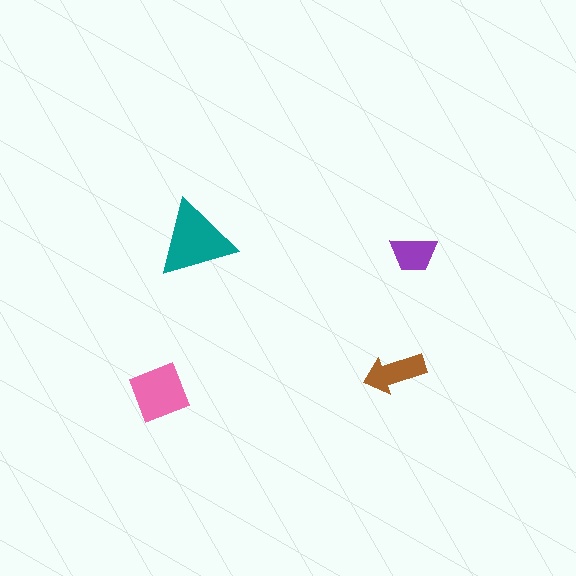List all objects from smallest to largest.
The purple trapezoid, the brown arrow, the pink square, the teal triangle.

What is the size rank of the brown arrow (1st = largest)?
3rd.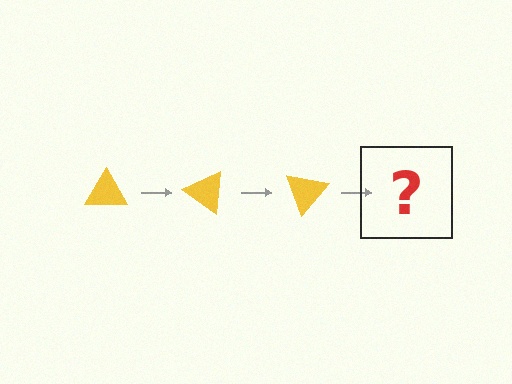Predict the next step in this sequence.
The next step is a yellow triangle rotated 105 degrees.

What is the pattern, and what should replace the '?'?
The pattern is that the triangle rotates 35 degrees each step. The '?' should be a yellow triangle rotated 105 degrees.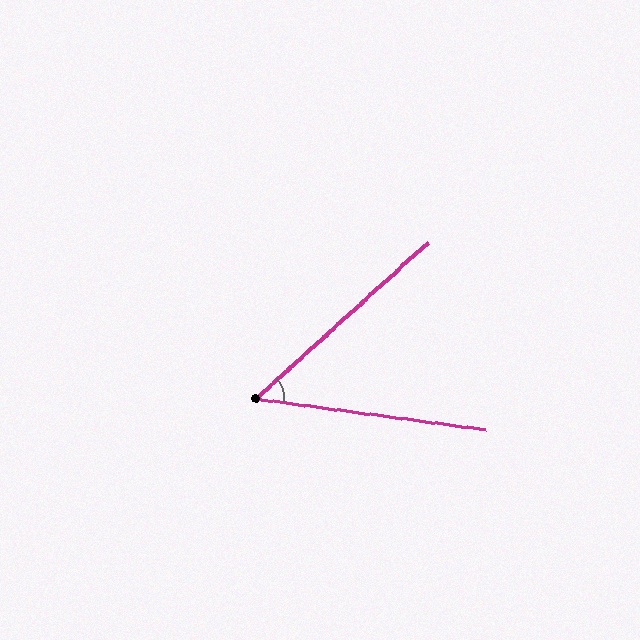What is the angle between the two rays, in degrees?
Approximately 50 degrees.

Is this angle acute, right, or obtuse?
It is acute.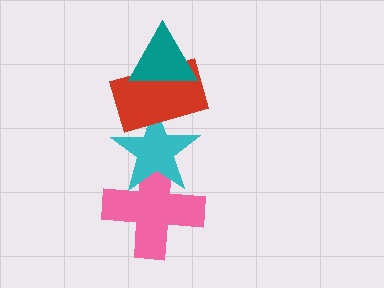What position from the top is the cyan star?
The cyan star is 3rd from the top.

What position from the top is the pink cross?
The pink cross is 4th from the top.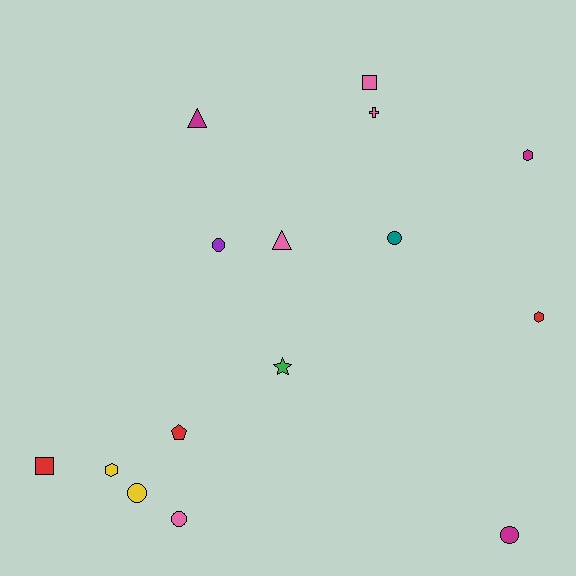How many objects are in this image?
There are 15 objects.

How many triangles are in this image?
There are 2 triangles.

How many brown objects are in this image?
There are no brown objects.